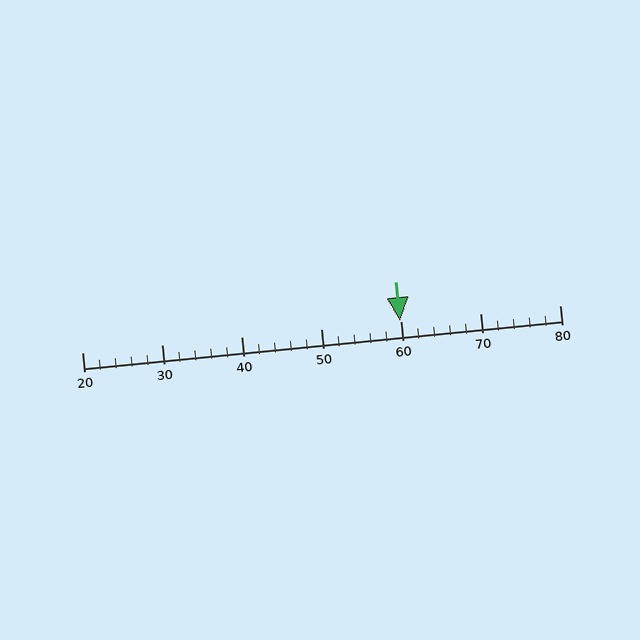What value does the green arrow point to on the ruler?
The green arrow points to approximately 60.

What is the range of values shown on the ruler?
The ruler shows values from 20 to 80.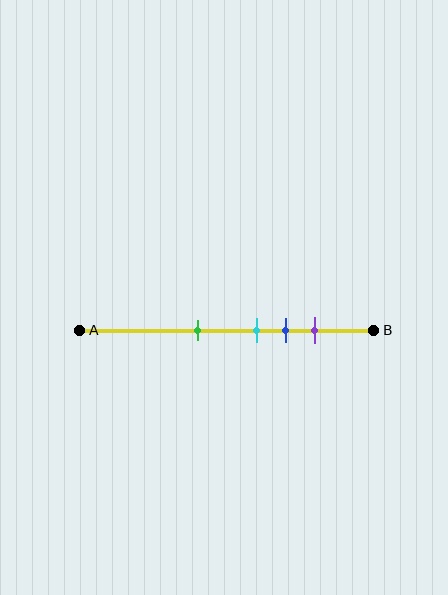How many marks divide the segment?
There are 4 marks dividing the segment.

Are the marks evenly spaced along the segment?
No, the marks are not evenly spaced.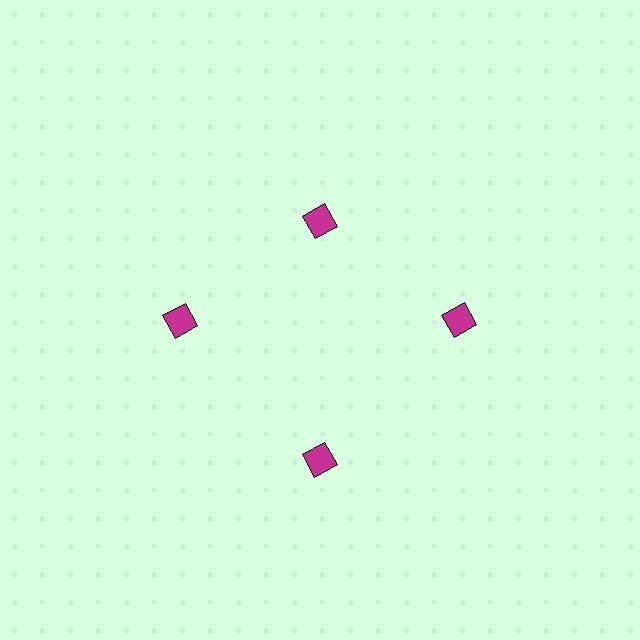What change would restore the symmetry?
The symmetry would be restored by moving it outward, back onto the ring so that all 4 squares sit at equal angles and equal distance from the center.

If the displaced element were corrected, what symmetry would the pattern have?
It would have 4-fold rotational symmetry — the pattern would map onto itself every 90 degrees.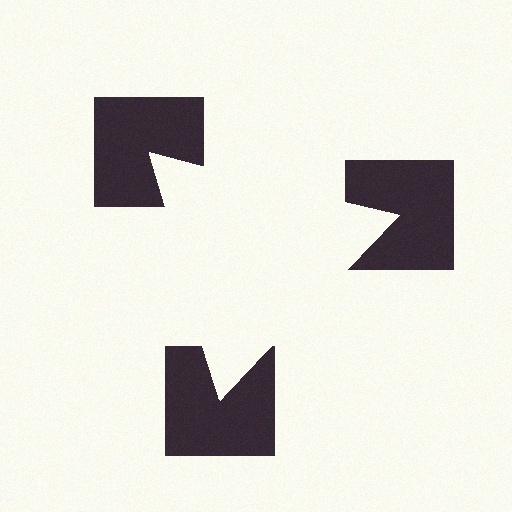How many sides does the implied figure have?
3 sides.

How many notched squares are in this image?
There are 3 — one at each vertex of the illusory triangle.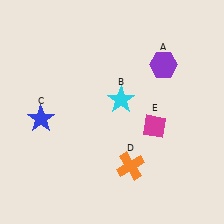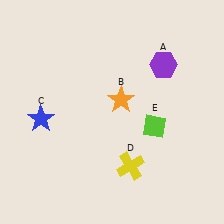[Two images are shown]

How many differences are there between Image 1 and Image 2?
There are 3 differences between the two images.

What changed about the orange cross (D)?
In Image 1, D is orange. In Image 2, it changed to yellow.